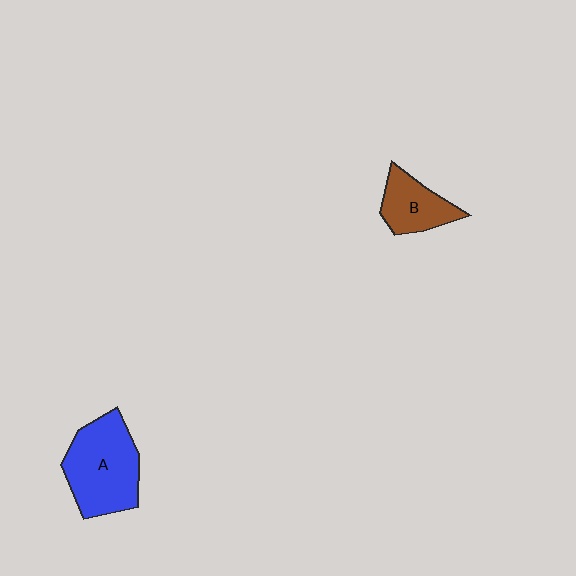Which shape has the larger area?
Shape A (blue).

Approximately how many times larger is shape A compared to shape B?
Approximately 1.8 times.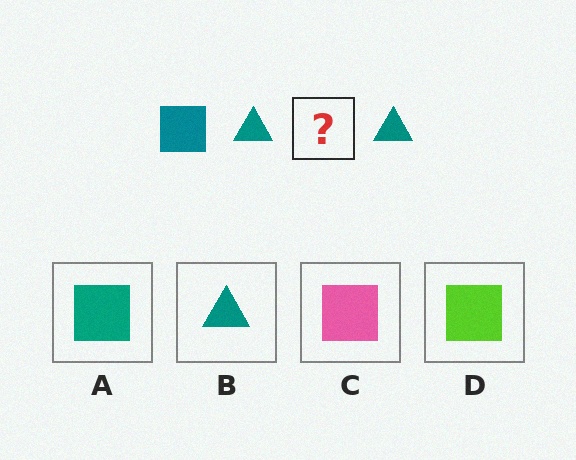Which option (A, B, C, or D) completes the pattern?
A.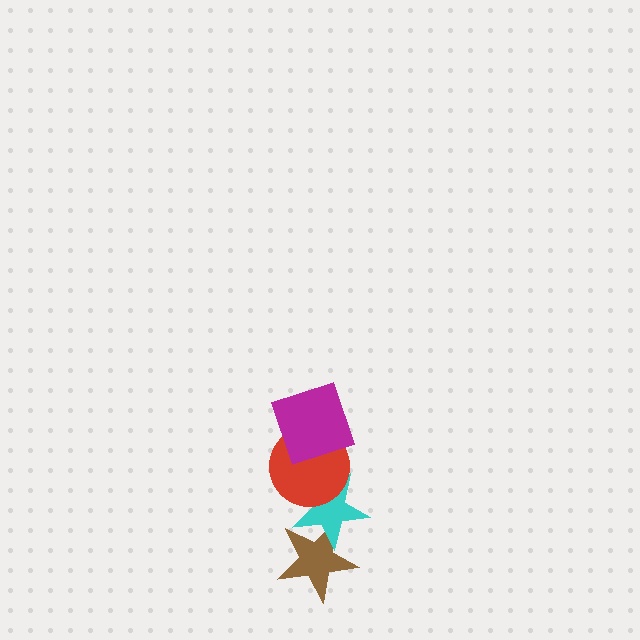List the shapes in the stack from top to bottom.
From top to bottom: the magenta square, the red circle, the cyan star, the brown star.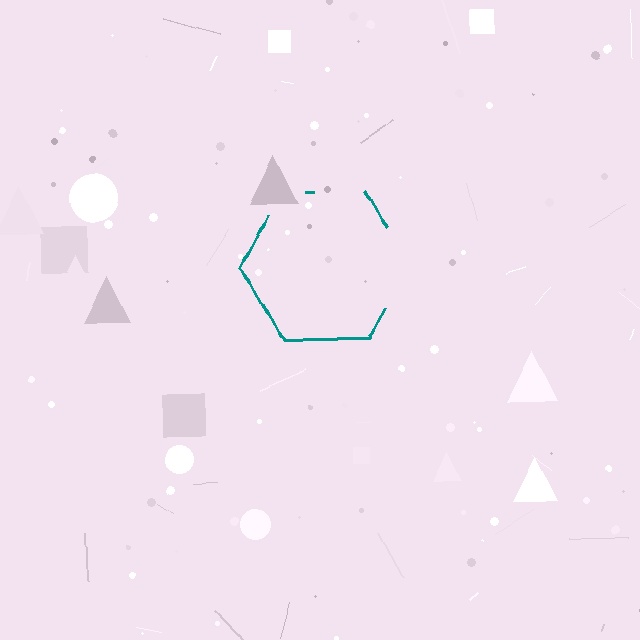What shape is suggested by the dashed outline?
The dashed outline suggests a hexagon.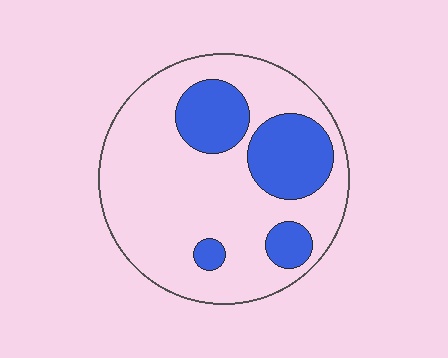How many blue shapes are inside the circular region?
4.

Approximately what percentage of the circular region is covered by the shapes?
Approximately 25%.